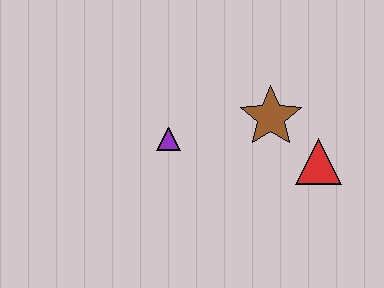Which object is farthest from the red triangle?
The purple triangle is farthest from the red triangle.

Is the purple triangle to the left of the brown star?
Yes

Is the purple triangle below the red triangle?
No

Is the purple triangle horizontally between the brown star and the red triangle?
No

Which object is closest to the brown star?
The red triangle is closest to the brown star.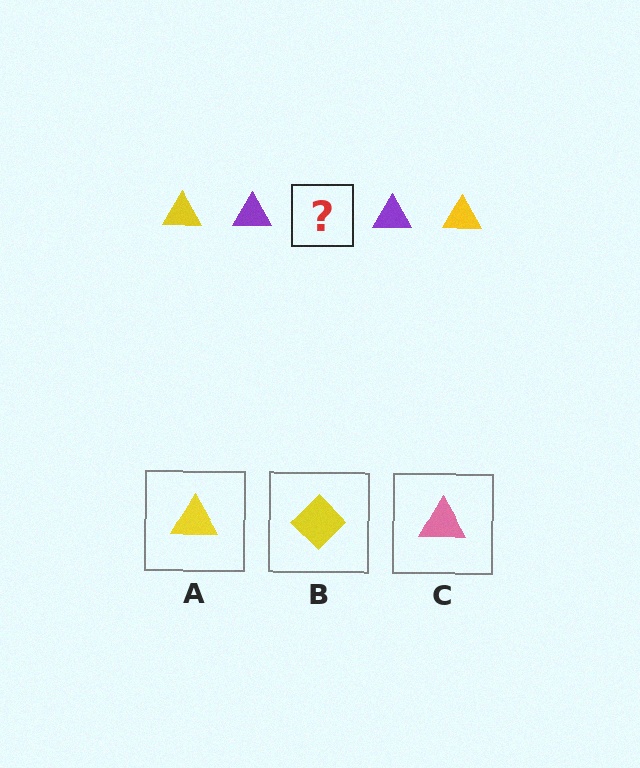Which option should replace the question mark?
Option A.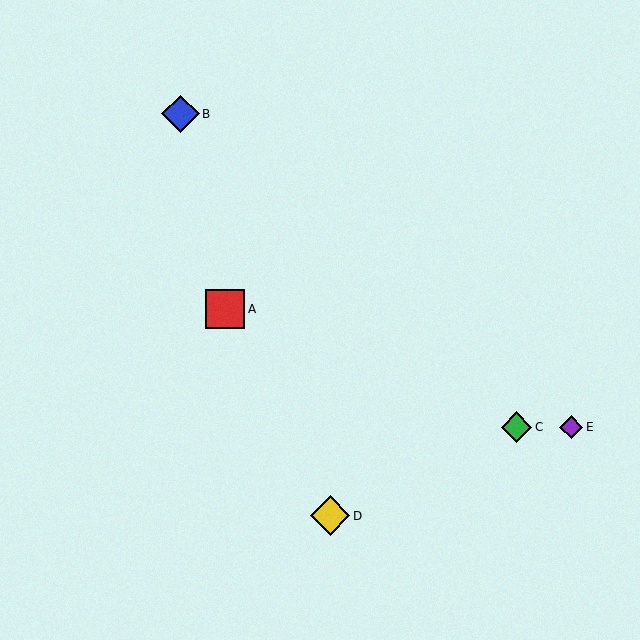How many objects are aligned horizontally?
2 objects (C, E) are aligned horizontally.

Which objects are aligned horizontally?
Objects C, E are aligned horizontally.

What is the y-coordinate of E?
Object E is at y≈427.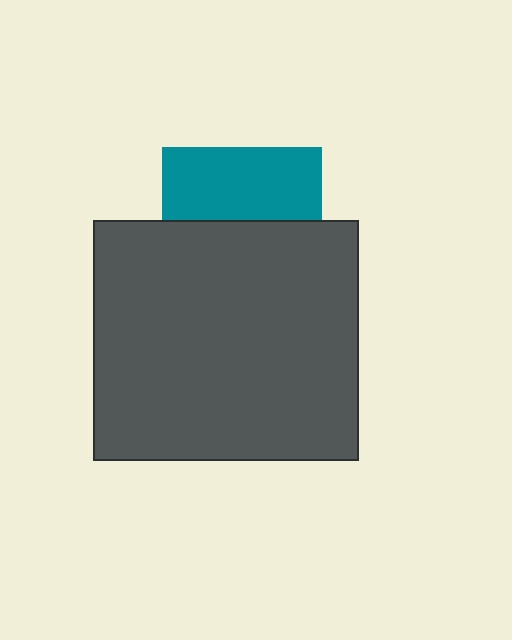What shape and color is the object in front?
The object in front is a dark gray rectangle.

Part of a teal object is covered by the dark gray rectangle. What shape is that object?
It is a square.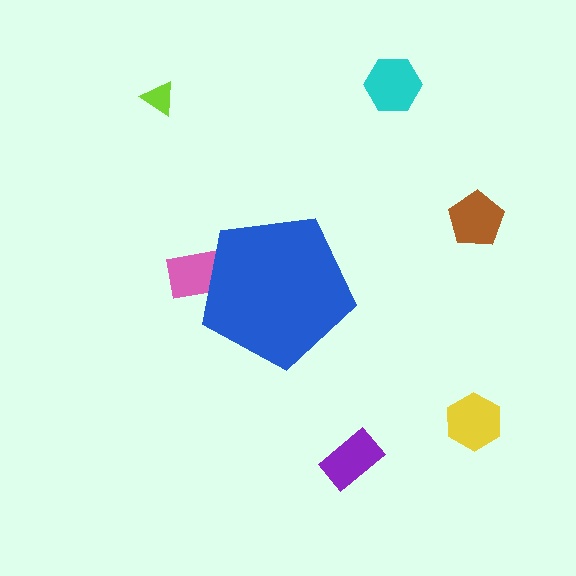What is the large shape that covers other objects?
A blue pentagon.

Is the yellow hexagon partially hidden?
No, the yellow hexagon is fully visible.